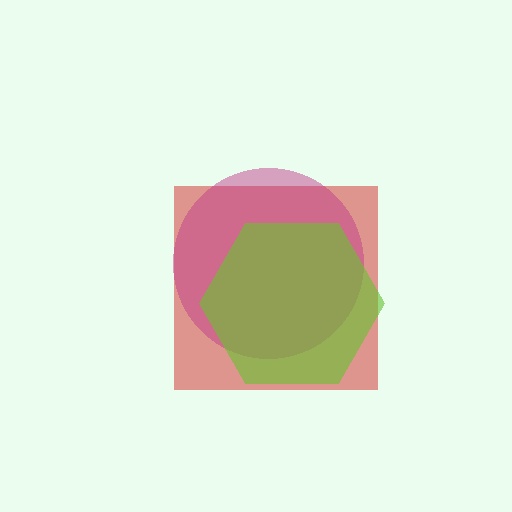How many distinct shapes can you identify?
There are 3 distinct shapes: a red square, a magenta circle, a lime hexagon.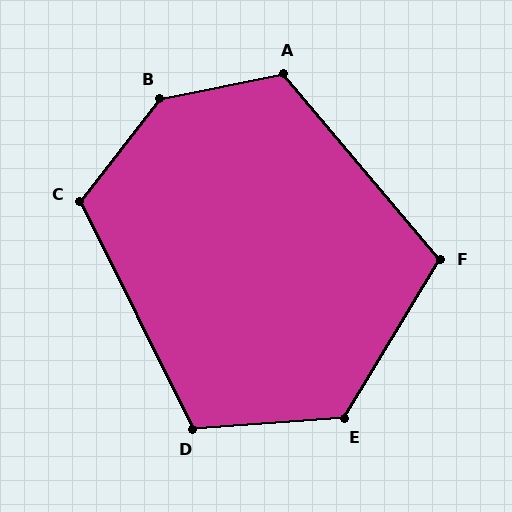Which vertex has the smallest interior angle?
F, at approximately 109 degrees.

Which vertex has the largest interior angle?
B, at approximately 139 degrees.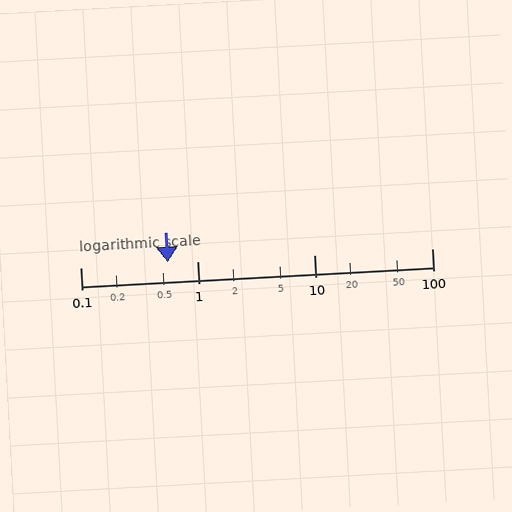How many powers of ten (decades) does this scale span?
The scale spans 3 decades, from 0.1 to 100.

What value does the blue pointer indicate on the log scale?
The pointer indicates approximately 0.56.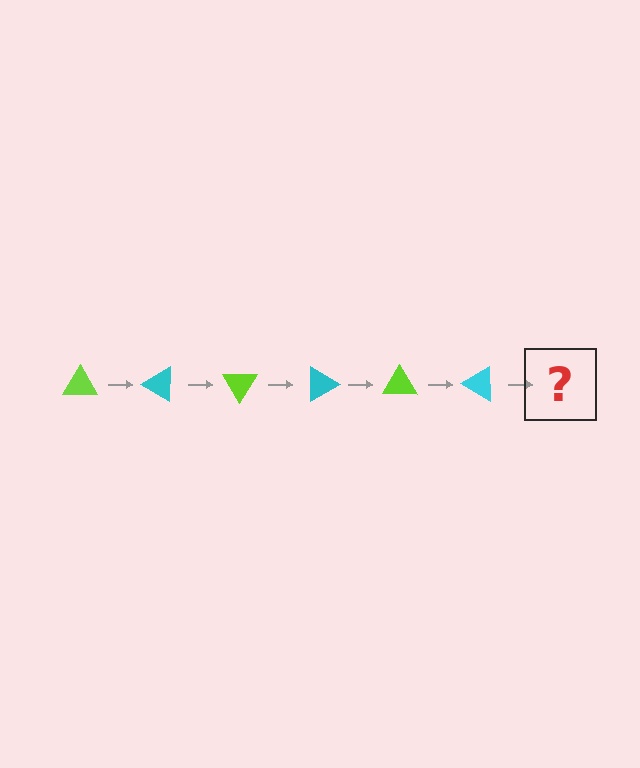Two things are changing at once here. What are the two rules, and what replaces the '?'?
The two rules are that it rotates 30 degrees each step and the color cycles through lime and cyan. The '?' should be a lime triangle, rotated 180 degrees from the start.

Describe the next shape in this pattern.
It should be a lime triangle, rotated 180 degrees from the start.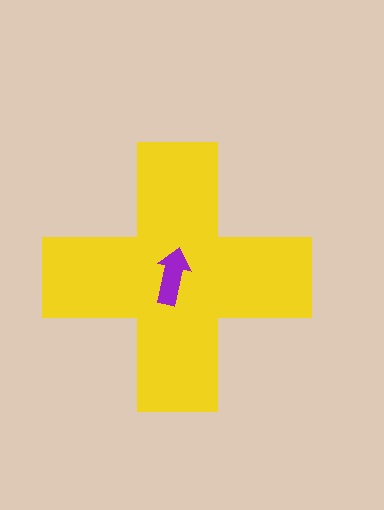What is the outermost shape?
The yellow cross.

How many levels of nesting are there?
2.